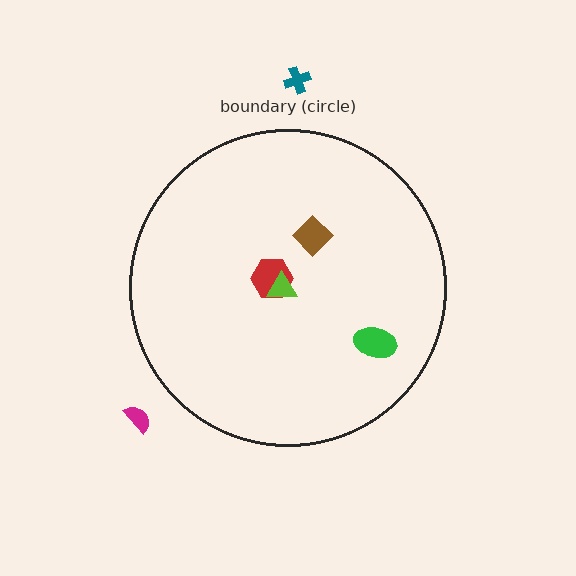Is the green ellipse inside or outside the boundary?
Inside.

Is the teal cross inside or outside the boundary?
Outside.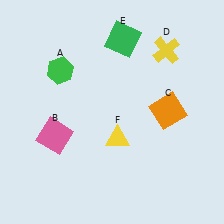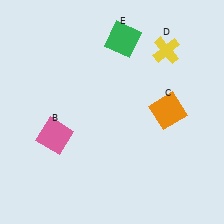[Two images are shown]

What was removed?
The yellow triangle (F), the green hexagon (A) were removed in Image 2.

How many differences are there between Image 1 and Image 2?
There are 2 differences between the two images.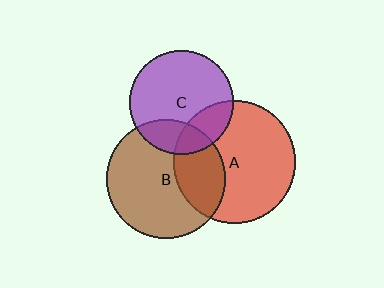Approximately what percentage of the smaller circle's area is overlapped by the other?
Approximately 30%.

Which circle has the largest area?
Circle A (red).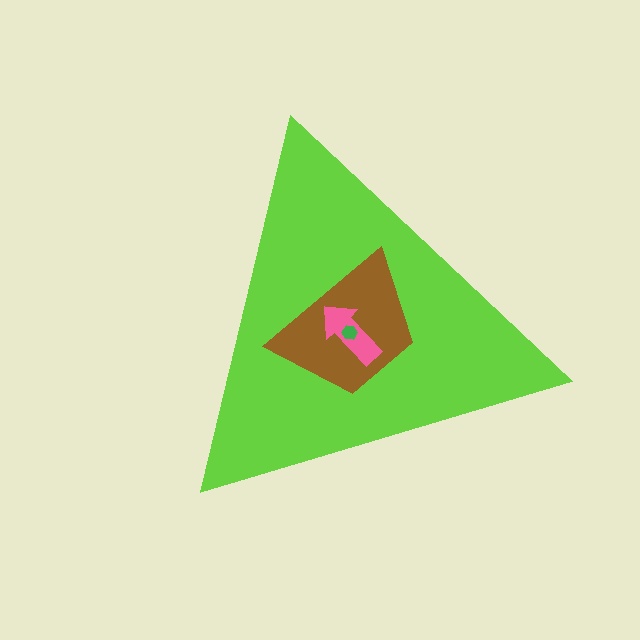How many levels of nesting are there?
4.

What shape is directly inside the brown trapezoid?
The pink arrow.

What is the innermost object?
The green hexagon.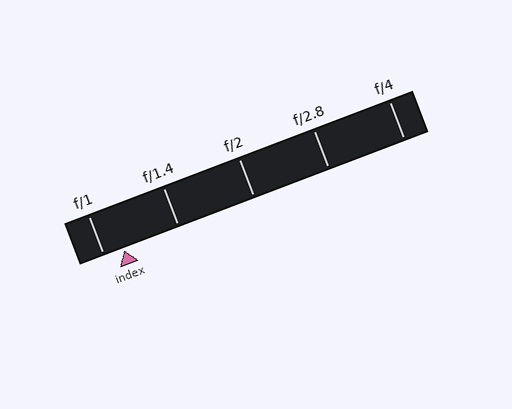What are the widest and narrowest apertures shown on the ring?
The widest aperture shown is f/1 and the narrowest is f/4.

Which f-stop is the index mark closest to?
The index mark is closest to f/1.